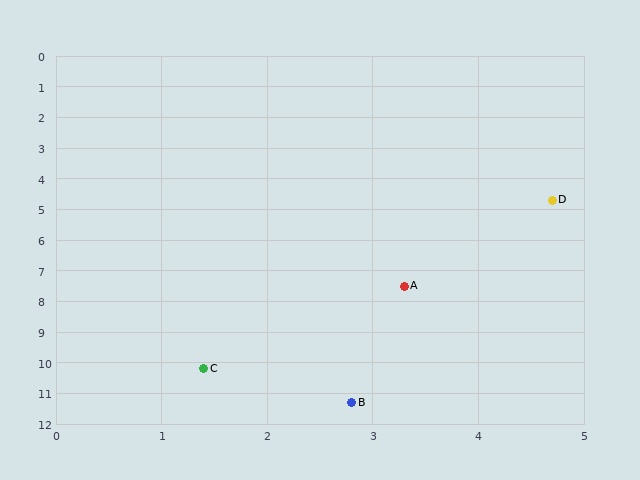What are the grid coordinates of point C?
Point C is at approximately (1.4, 10.2).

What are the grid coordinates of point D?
Point D is at approximately (4.7, 4.7).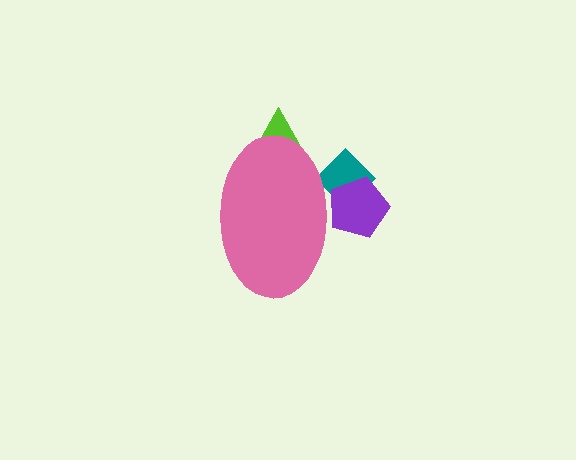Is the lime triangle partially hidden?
Yes, the lime triangle is partially hidden behind the pink ellipse.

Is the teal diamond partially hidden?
Yes, the teal diamond is partially hidden behind the pink ellipse.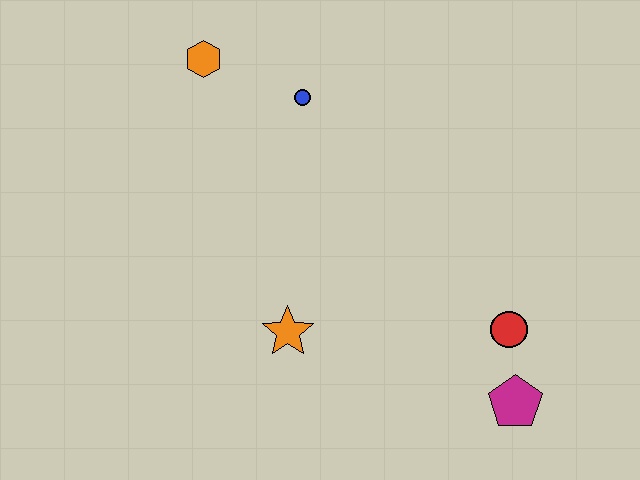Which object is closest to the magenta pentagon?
The red circle is closest to the magenta pentagon.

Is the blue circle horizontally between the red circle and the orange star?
Yes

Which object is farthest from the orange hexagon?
The magenta pentagon is farthest from the orange hexagon.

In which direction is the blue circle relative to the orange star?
The blue circle is above the orange star.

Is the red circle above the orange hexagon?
No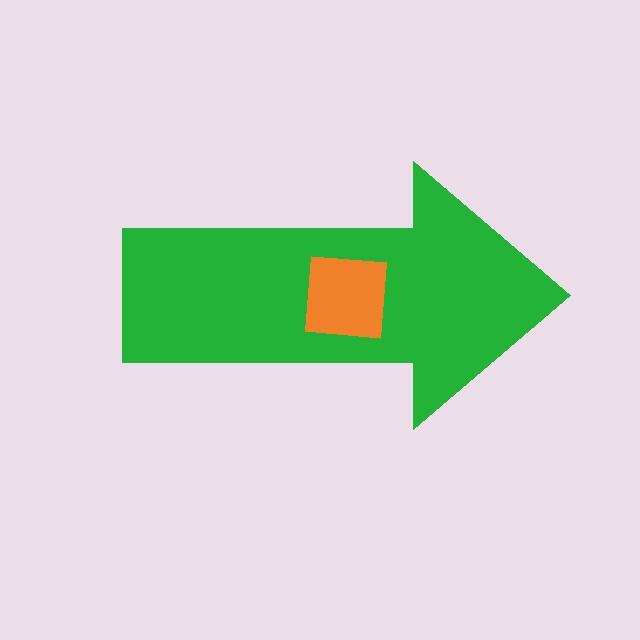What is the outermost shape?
The green arrow.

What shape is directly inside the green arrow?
The orange square.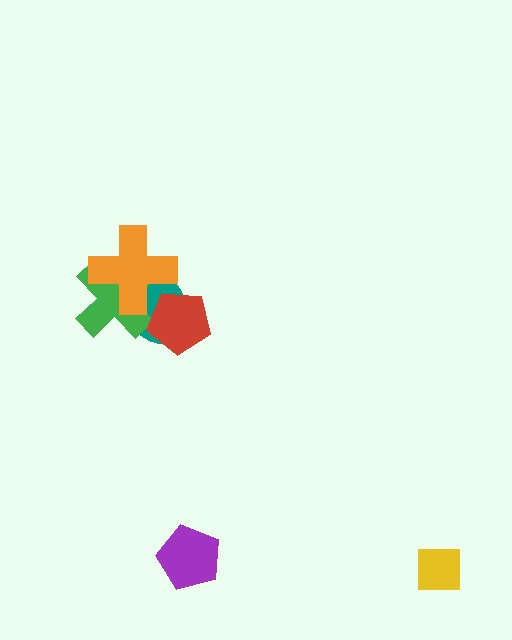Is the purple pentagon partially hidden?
No, no other shape covers it.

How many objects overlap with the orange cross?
3 objects overlap with the orange cross.